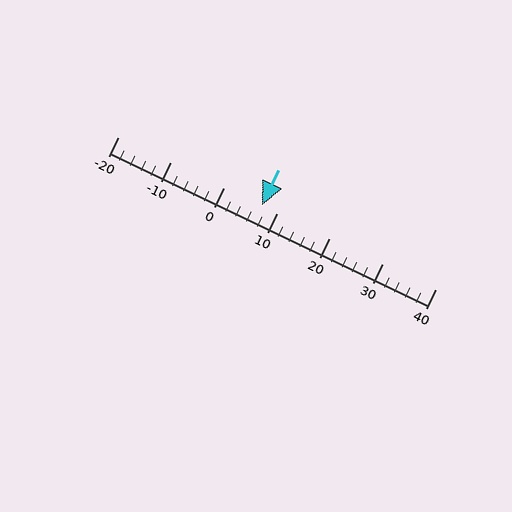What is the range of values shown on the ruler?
The ruler shows values from -20 to 40.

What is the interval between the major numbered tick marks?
The major tick marks are spaced 10 units apart.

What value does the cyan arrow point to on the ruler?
The cyan arrow points to approximately 7.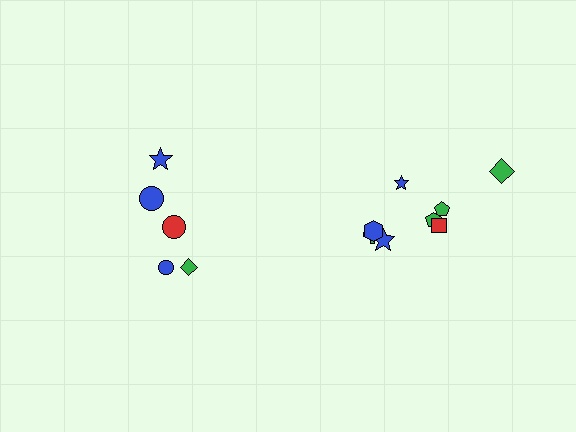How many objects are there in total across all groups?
There are 13 objects.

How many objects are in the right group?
There are 8 objects.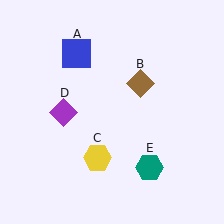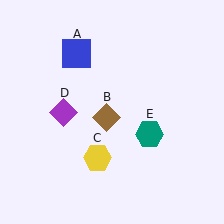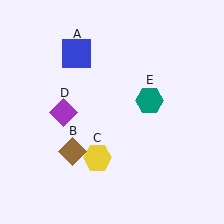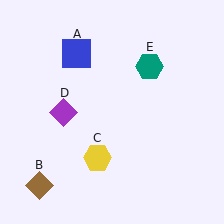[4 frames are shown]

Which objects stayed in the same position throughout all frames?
Blue square (object A) and yellow hexagon (object C) and purple diamond (object D) remained stationary.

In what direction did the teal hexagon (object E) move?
The teal hexagon (object E) moved up.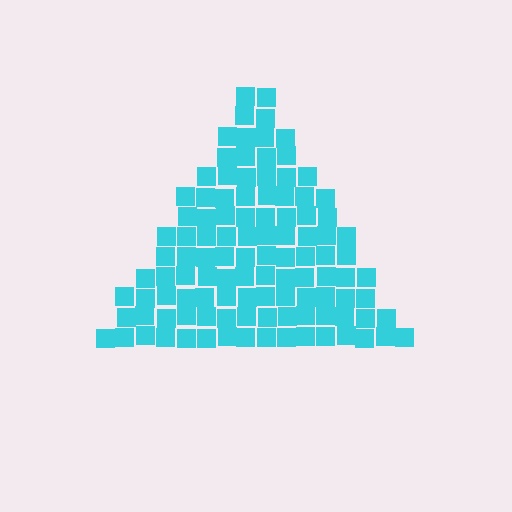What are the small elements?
The small elements are squares.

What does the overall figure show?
The overall figure shows a triangle.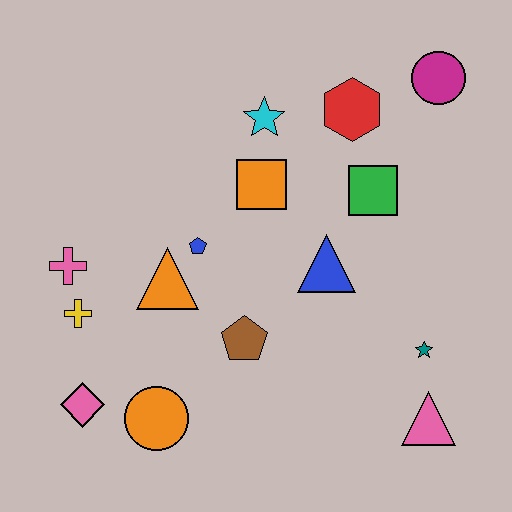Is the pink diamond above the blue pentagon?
No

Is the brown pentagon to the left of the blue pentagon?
No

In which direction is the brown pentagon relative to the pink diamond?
The brown pentagon is to the right of the pink diamond.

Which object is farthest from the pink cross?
The magenta circle is farthest from the pink cross.